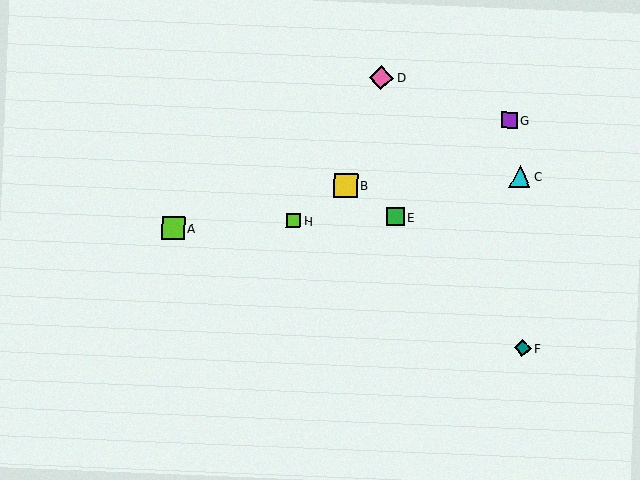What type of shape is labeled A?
Shape A is a lime square.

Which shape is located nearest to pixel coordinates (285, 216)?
The lime square (labeled H) at (293, 220) is nearest to that location.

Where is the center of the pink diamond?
The center of the pink diamond is at (381, 78).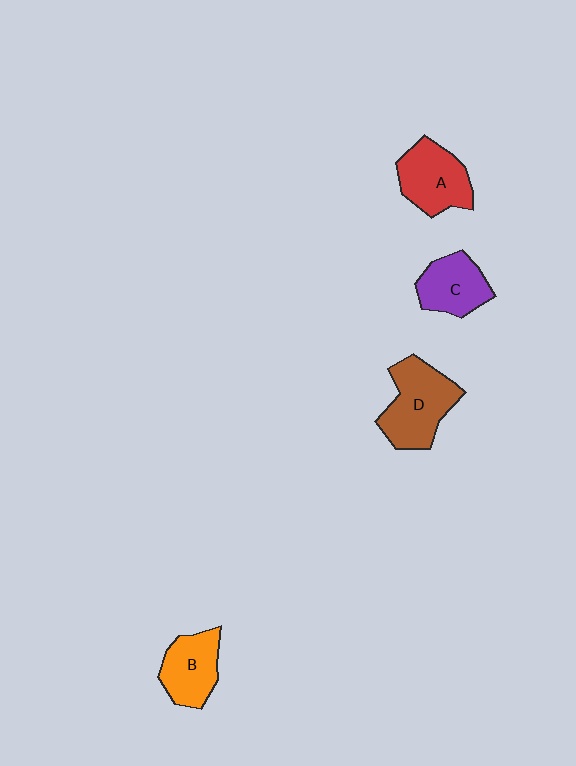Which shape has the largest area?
Shape D (brown).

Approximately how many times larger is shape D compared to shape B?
Approximately 1.4 times.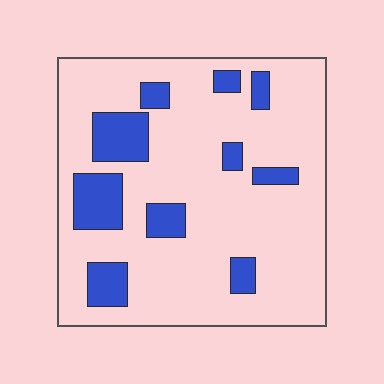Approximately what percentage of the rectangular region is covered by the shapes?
Approximately 20%.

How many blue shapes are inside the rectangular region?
10.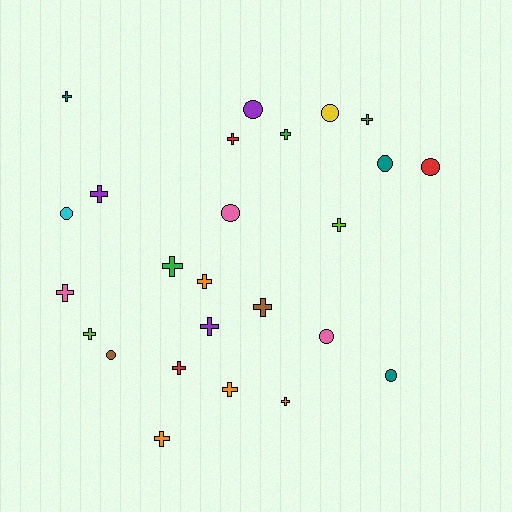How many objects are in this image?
There are 25 objects.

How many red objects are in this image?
There are 3 red objects.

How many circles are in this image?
There are 9 circles.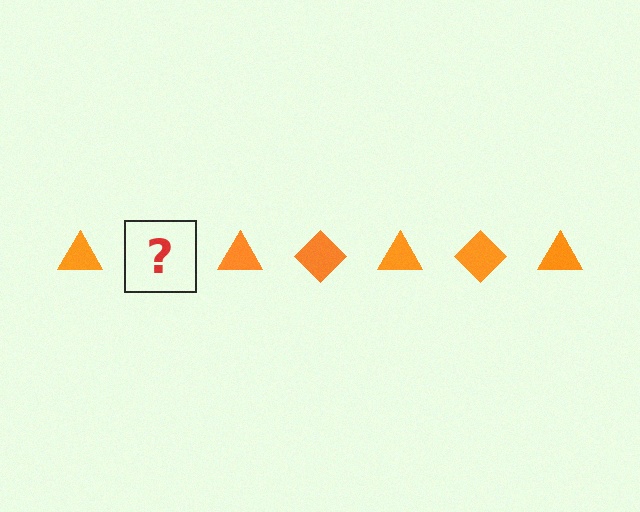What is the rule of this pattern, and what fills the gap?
The rule is that the pattern cycles through triangle, diamond shapes in orange. The gap should be filled with an orange diamond.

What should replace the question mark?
The question mark should be replaced with an orange diamond.